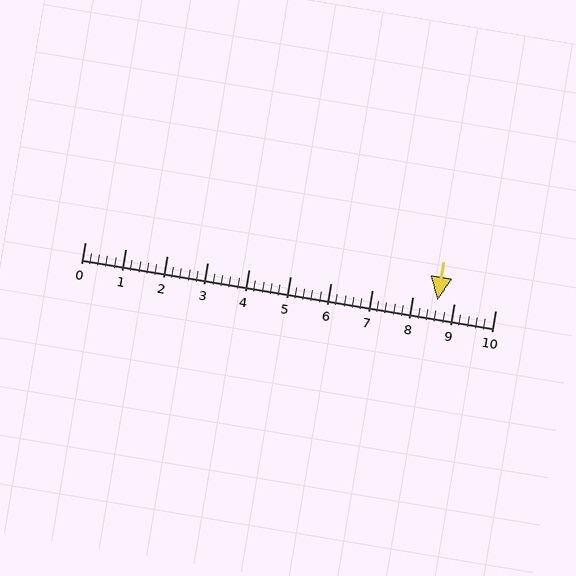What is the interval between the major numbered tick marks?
The major tick marks are spaced 1 units apart.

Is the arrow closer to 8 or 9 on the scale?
The arrow is closer to 9.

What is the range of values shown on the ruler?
The ruler shows values from 0 to 10.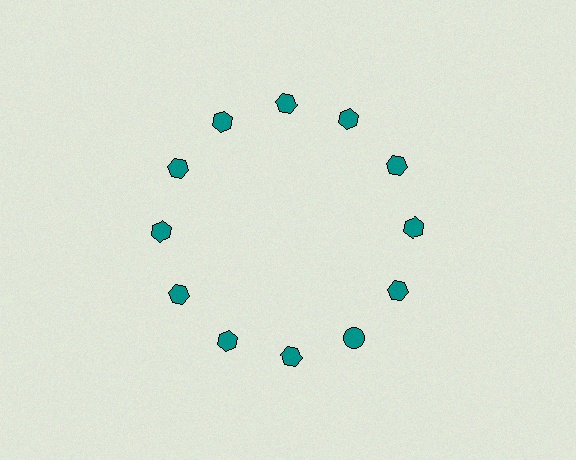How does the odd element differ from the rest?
It has a different shape: circle instead of hexagon.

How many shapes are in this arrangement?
There are 12 shapes arranged in a ring pattern.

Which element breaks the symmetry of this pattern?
The teal circle at roughly the 5 o'clock position breaks the symmetry. All other shapes are teal hexagons.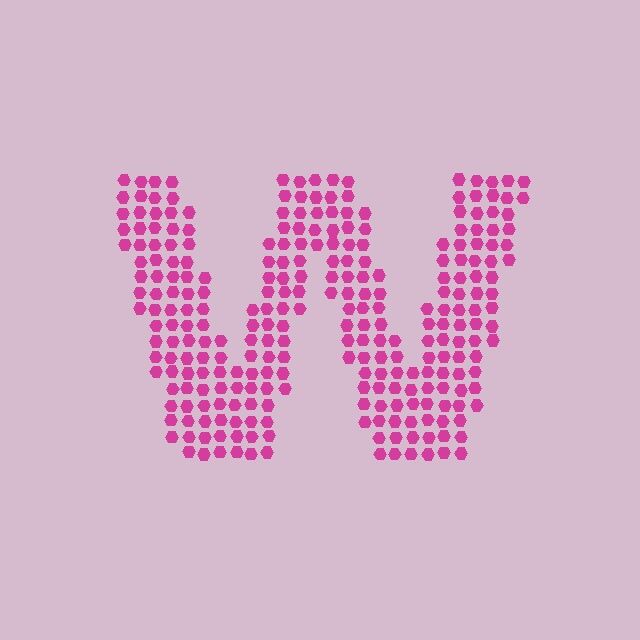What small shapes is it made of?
It is made of small hexagons.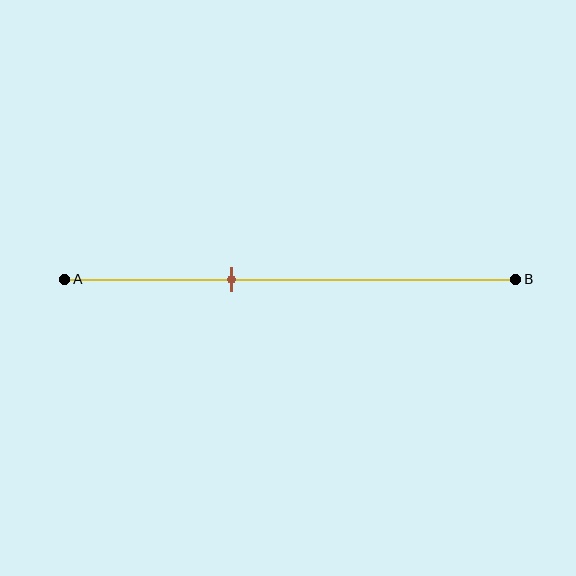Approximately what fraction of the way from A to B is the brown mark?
The brown mark is approximately 35% of the way from A to B.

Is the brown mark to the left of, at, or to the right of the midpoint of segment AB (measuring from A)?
The brown mark is to the left of the midpoint of segment AB.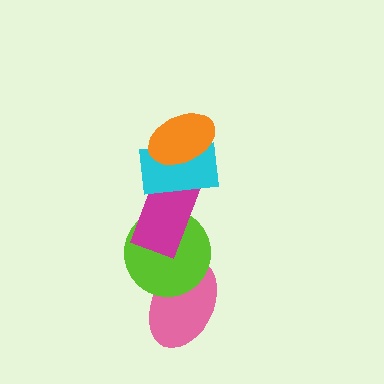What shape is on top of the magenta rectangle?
The cyan rectangle is on top of the magenta rectangle.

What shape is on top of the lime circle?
The magenta rectangle is on top of the lime circle.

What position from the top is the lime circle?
The lime circle is 4th from the top.